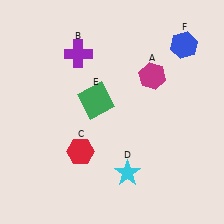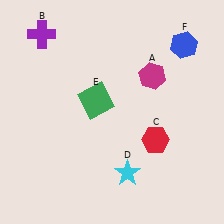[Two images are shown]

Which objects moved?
The objects that moved are: the purple cross (B), the red hexagon (C).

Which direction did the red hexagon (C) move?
The red hexagon (C) moved right.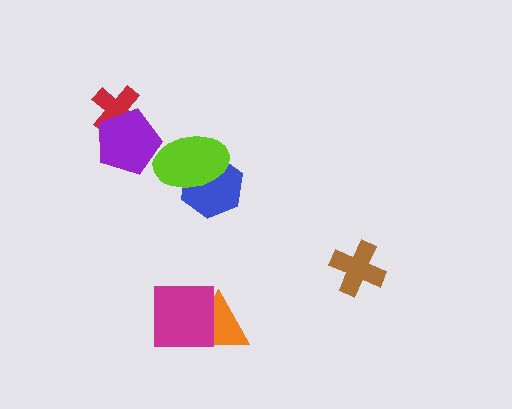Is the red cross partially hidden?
Yes, it is partially covered by another shape.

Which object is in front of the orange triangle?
The magenta square is in front of the orange triangle.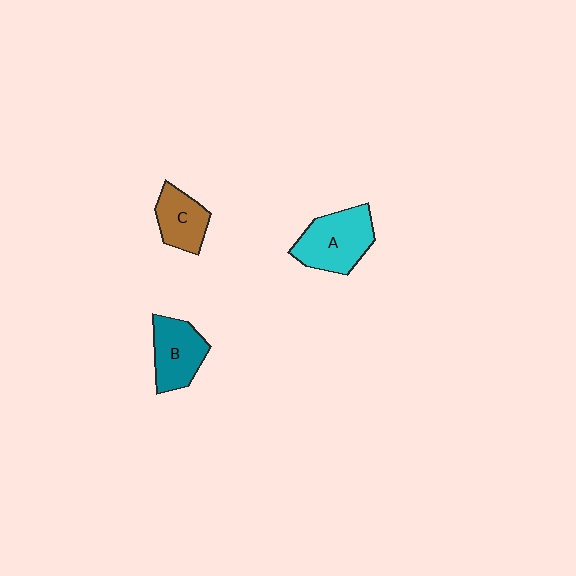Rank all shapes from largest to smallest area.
From largest to smallest: A (cyan), B (teal), C (brown).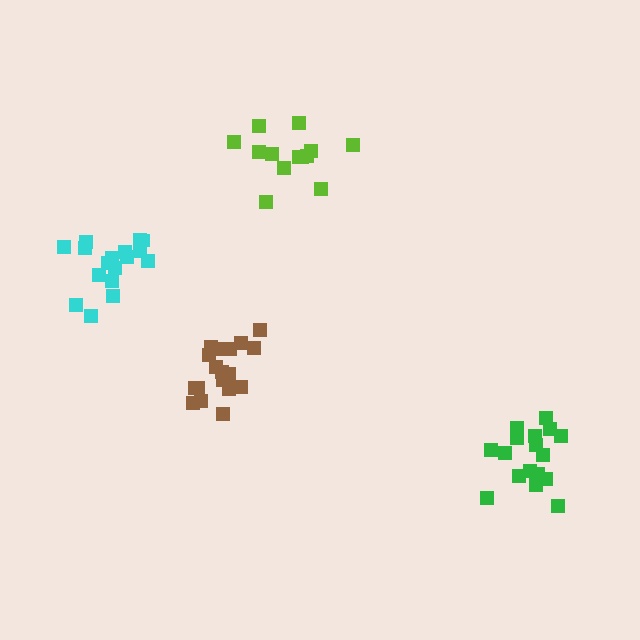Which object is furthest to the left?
The cyan cluster is leftmost.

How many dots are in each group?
Group 1: 13 dots, Group 2: 17 dots, Group 3: 19 dots, Group 4: 17 dots (66 total).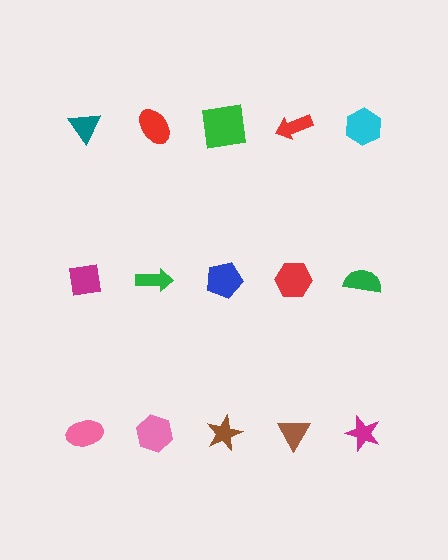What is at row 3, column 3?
A brown star.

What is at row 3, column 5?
A magenta star.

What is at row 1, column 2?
A red ellipse.